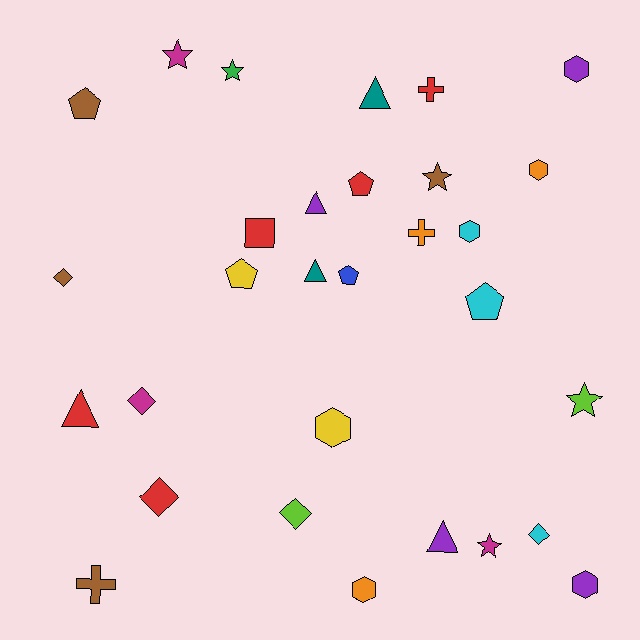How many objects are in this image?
There are 30 objects.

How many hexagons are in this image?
There are 6 hexagons.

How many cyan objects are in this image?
There are 3 cyan objects.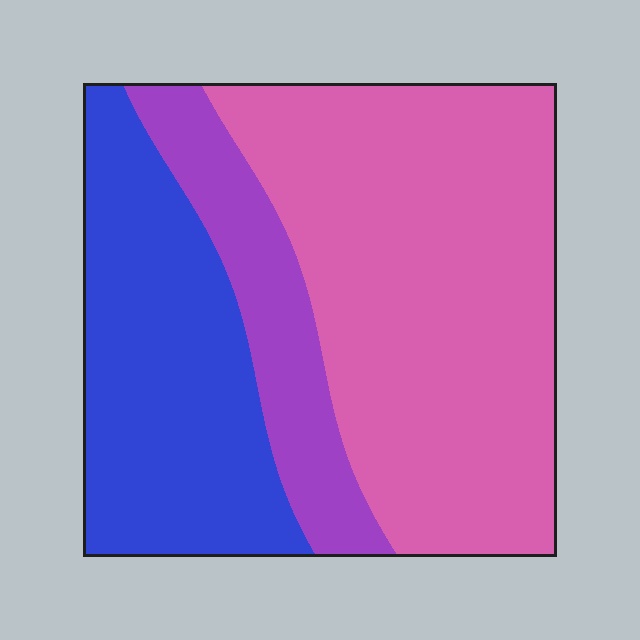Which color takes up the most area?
Pink, at roughly 55%.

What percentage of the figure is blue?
Blue takes up between a quarter and a half of the figure.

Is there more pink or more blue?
Pink.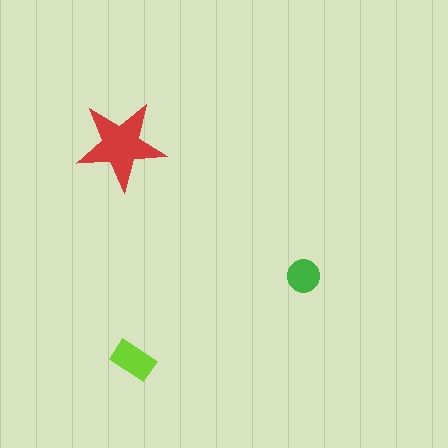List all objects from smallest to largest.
The green circle, the lime rectangle, the red star.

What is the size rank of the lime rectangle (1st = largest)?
2nd.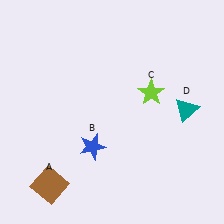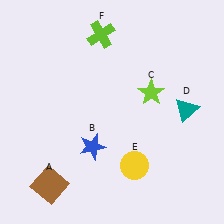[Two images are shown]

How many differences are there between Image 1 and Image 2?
There are 2 differences between the two images.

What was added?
A yellow circle (E), a lime cross (F) were added in Image 2.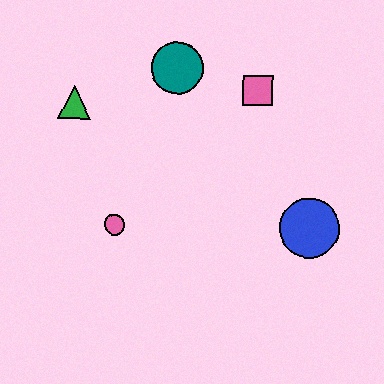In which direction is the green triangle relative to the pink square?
The green triangle is to the left of the pink square.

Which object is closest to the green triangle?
The teal circle is closest to the green triangle.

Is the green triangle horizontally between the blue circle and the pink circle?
No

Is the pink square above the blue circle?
Yes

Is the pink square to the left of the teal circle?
No